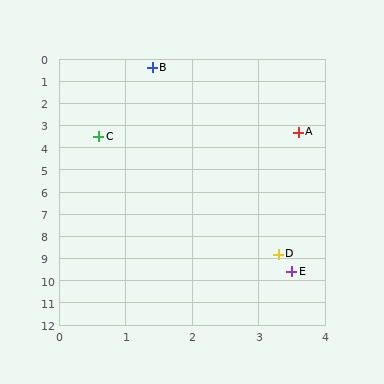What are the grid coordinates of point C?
Point C is at approximately (0.6, 3.5).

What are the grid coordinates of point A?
Point A is at approximately (3.6, 3.3).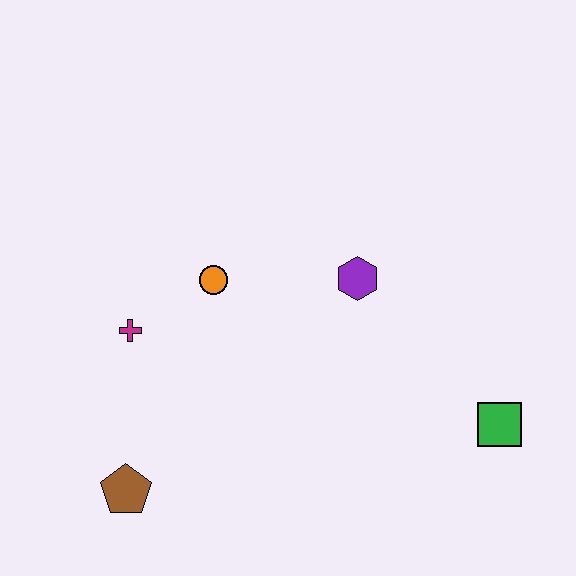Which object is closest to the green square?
The purple hexagon is closest to the green square.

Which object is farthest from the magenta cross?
The green square is farthest from the magenta cross.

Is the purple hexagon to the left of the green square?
Yes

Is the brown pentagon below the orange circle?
Yes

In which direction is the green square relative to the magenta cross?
The green square is to the right of the magenta cross.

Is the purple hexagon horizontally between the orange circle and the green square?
Yes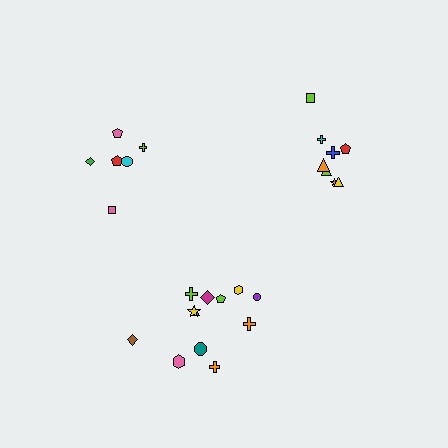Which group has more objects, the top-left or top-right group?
The top-right group.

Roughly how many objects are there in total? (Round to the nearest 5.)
Roughly 25 objects in total.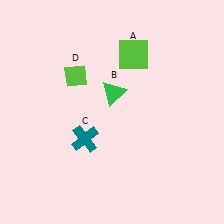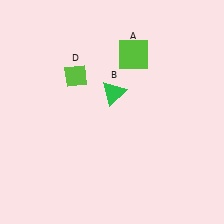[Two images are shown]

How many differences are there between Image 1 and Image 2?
There is 1 difference between the two images.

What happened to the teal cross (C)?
The teal cross (C) was removed in Image 2. It was in the bottom-left area of Image 1.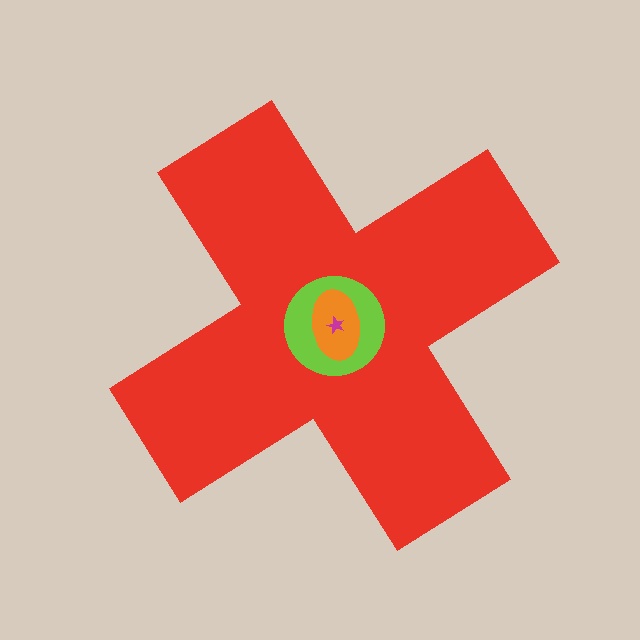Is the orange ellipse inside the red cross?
Yes.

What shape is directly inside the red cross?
The lime circle.